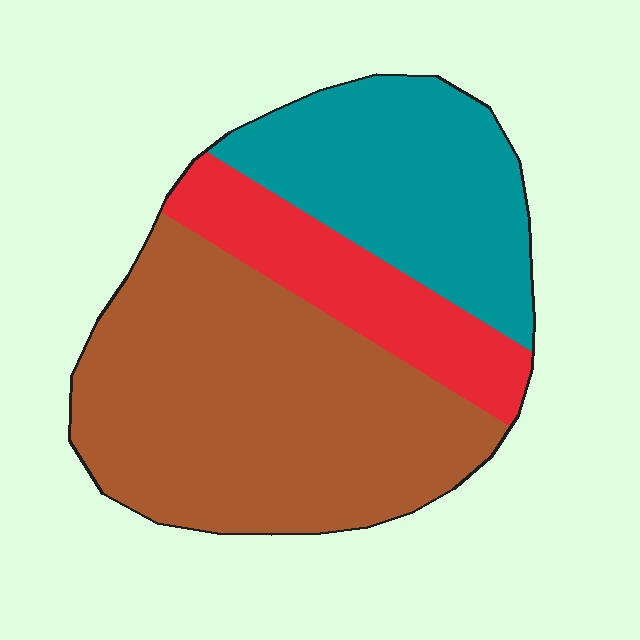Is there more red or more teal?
Teal.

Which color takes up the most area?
Brown, at roughly 50%.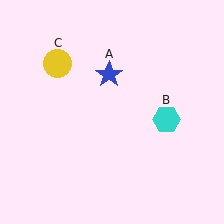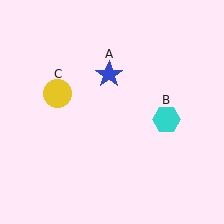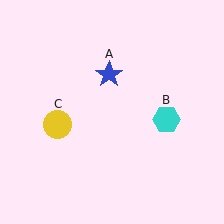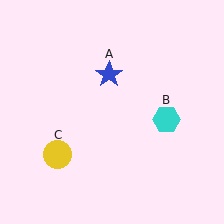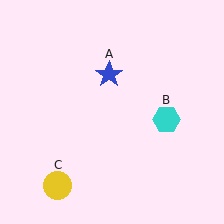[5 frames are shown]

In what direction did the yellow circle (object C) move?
The yellow circle (object C) moved down.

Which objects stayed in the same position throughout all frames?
Blue star (object A) and cyan hexagon (object B) remained stationary.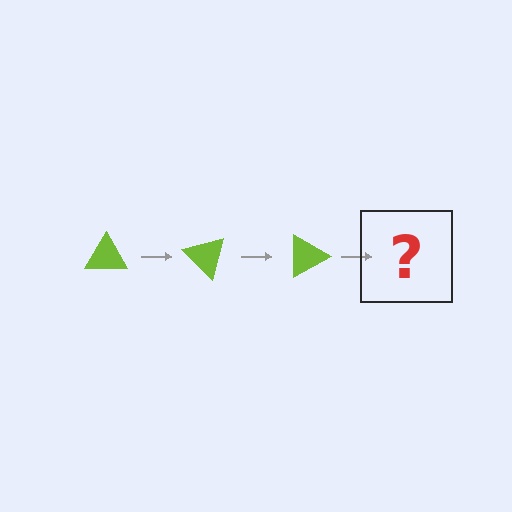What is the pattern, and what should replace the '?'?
The pattern is that the triangle rotates 45 degrees each step. The '?' should be a lime triangle rotated 135 degrees.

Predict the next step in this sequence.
The next step is a lime triangle rotated 135 degrees.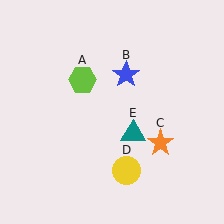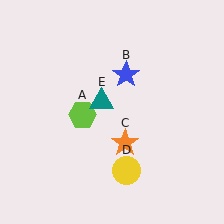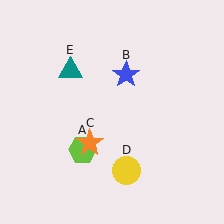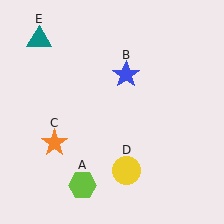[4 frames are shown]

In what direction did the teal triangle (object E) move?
The teal triangle (object E) moved up and to the left.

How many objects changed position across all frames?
3 objects changed position: lime hexagon (object A), orange star (object C), teal triangle (object E).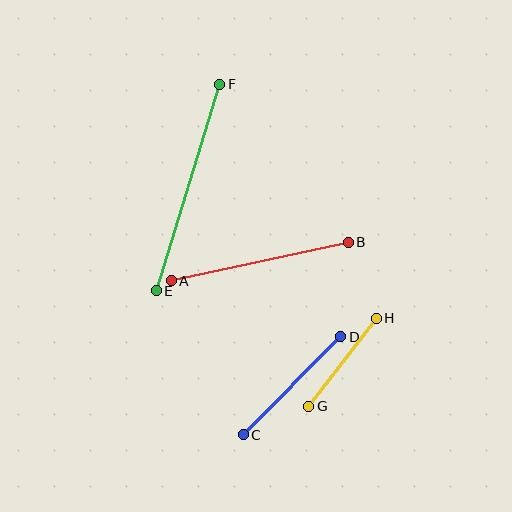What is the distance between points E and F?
The distance is approximately 216 pixels.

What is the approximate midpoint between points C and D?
The midpoint is at approximately (292, 386) pixels.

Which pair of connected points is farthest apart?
Points E and F are farthest apart.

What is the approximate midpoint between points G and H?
The midpoint is at approximately (343, 362) pixels.